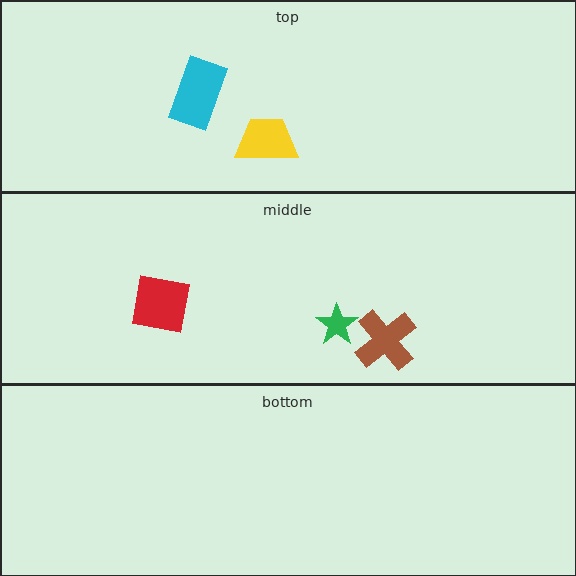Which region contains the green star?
The middle region.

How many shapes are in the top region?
2.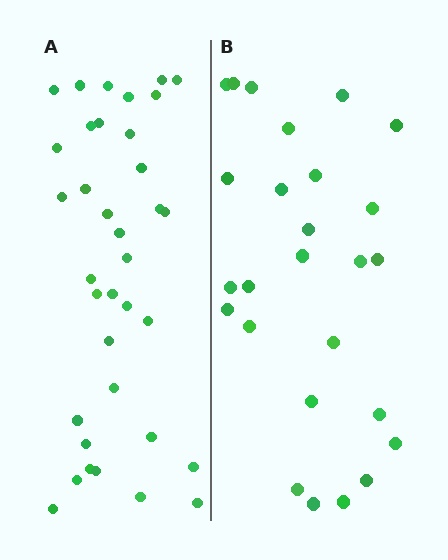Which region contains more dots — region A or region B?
Region A (the left region) has more dots.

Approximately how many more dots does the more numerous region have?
Region A has roughly 10 or so more dots than region B.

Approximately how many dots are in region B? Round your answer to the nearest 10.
About 30 dots. (The exact count is 26, which rounds to 30.)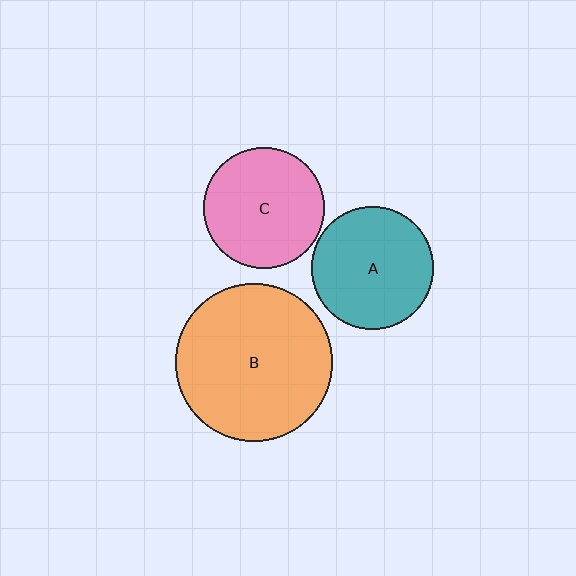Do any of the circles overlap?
No, none of the circles overlap.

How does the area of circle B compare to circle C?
Approximately 1.7 times.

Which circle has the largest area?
Circle B (orange).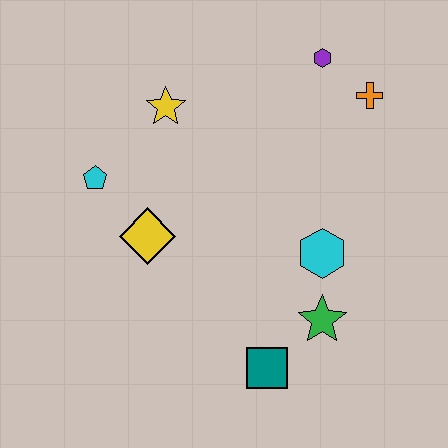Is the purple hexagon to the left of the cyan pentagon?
No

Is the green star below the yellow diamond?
Yes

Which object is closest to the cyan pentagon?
The yellow diamond is closest to the cyan pentagon.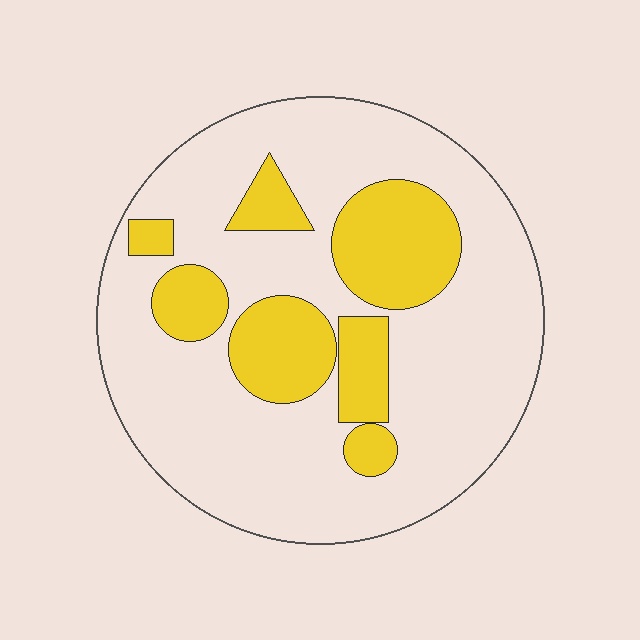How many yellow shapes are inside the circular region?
7.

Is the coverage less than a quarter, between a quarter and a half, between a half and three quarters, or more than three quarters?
Between a quarter and a half.